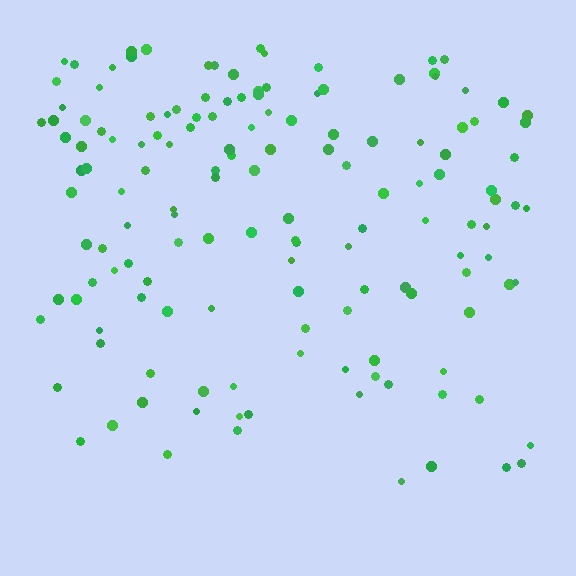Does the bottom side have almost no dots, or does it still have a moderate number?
Still a moderate number, just noticeably fewer than the top.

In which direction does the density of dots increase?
From bottom to top, with the top side densest.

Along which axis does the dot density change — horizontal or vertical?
Vertical.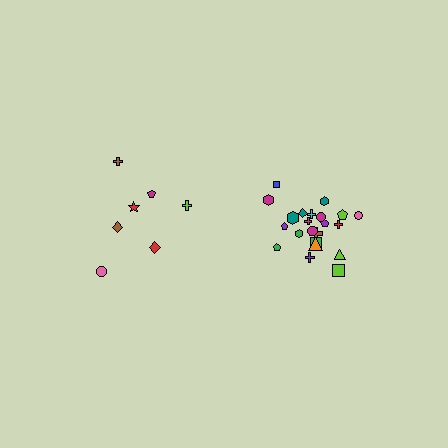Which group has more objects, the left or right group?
The right group.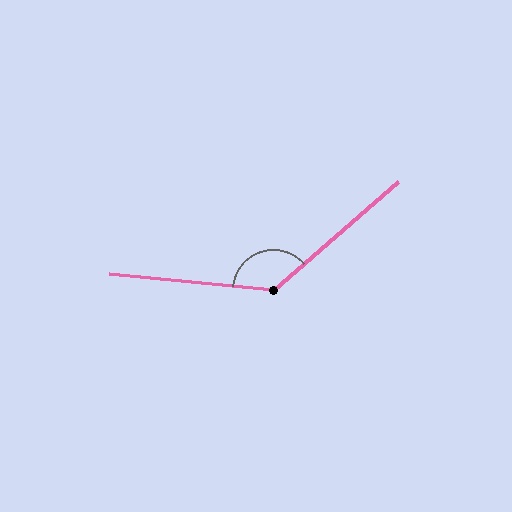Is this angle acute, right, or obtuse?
It is obtuse.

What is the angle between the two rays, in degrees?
Approximately 133 degrees.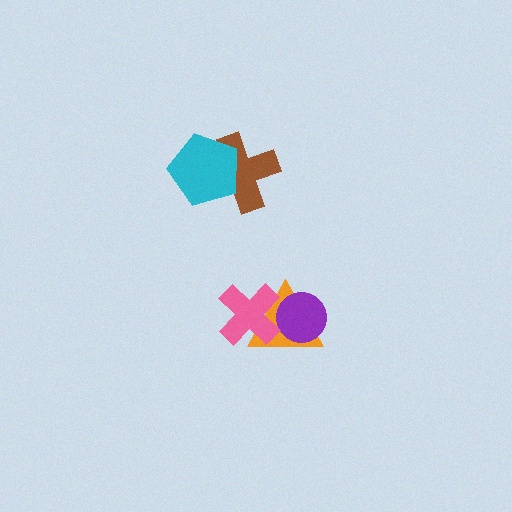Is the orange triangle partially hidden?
Yes, it is partially covered by another shape.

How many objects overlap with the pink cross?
2 objects overlap with the pink cross.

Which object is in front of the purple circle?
The pink cross is in front of the purple circle.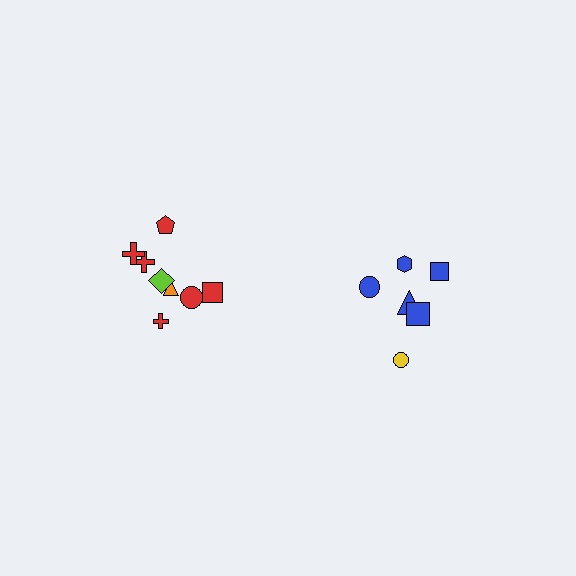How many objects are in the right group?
There are 6 objects.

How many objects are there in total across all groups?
There are 14 objects.